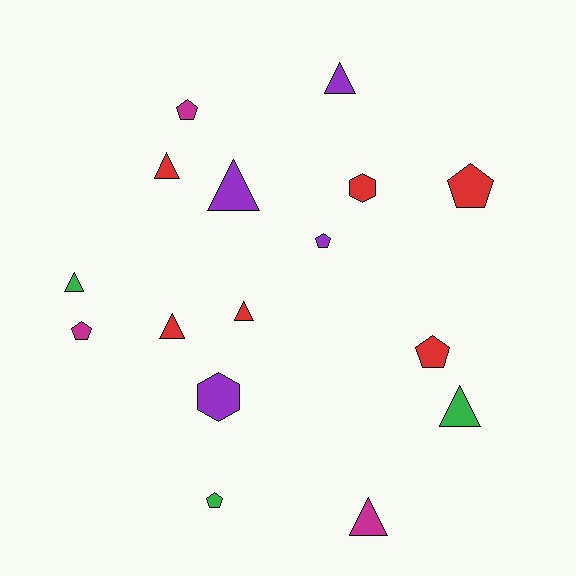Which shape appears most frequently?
Triangle, with 8 objects.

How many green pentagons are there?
There is 1 green pentagon.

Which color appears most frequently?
Red, with 6 objects.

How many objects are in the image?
There are 16 objects.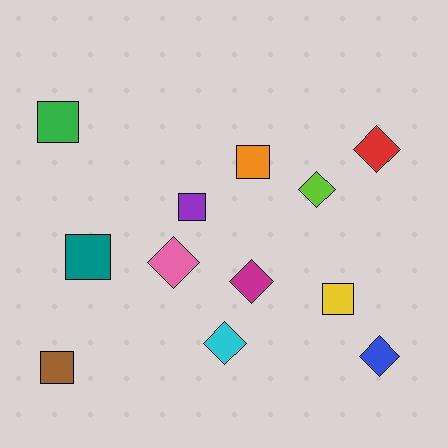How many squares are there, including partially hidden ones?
There are 6 squares.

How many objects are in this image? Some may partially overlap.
There are 12 objects.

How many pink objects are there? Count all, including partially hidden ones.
There is 1 pink object.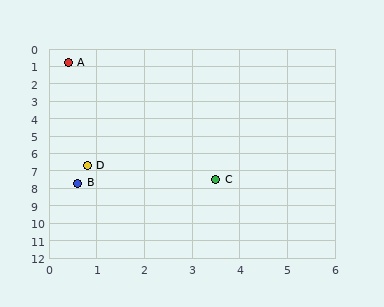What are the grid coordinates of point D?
Point D is at approximately (0.8, 6.7).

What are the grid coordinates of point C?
Point C is at approximately (3.5, 7.5).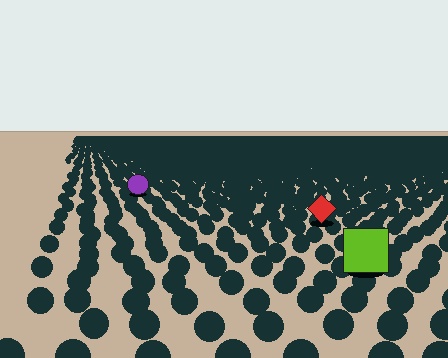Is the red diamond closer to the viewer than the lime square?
No. The lime square is closer — you can tell from the texture gradient: the ground texture is coarser near it.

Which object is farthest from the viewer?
The purple circle is farthest from the viewer. It appears smaller and the ground texture around it is denser.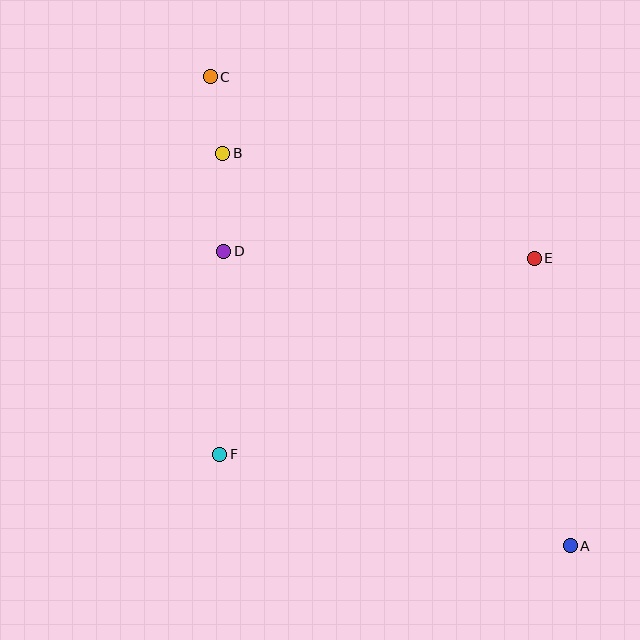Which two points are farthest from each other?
Points A and C are farthest from each other.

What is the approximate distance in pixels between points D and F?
The distance between D and F is approximately 203 pixels.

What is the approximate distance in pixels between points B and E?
The distance between B and E is approximately 329 pixels.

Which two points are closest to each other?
Points B and C are closest to each other.